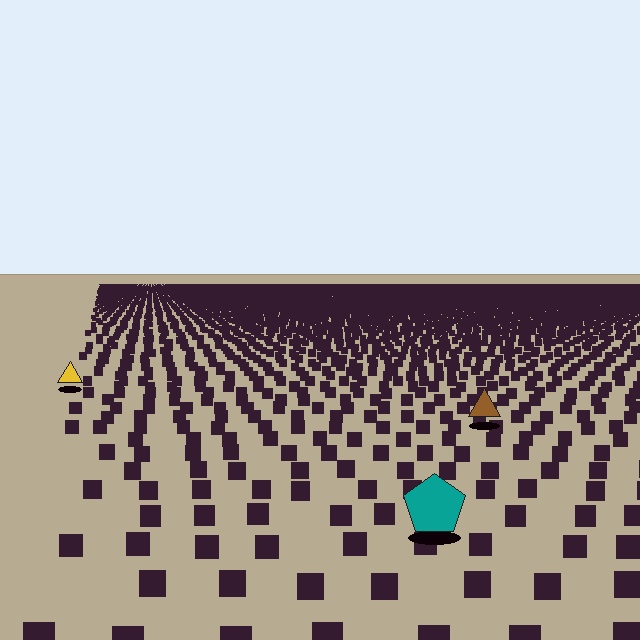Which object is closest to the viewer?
The teal pentagon is closest. The texture marks near it are larger and more spread out.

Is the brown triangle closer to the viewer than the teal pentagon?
No. The teal pentagon is closer — you can tell from the texture gradient: the ground texture is coarser near it.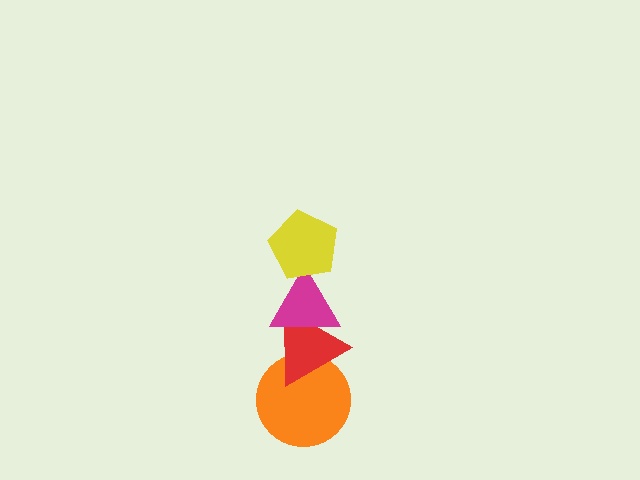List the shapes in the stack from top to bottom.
From top to bottom: the yellow pentagon, the magenta triangle, the red triangle, the orange circle.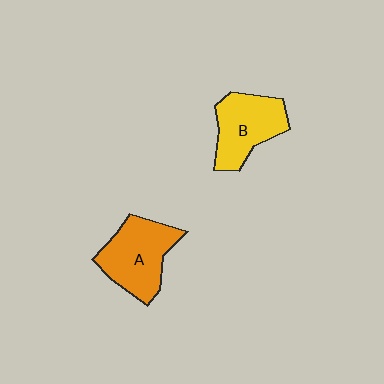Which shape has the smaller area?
Shape B (yellow).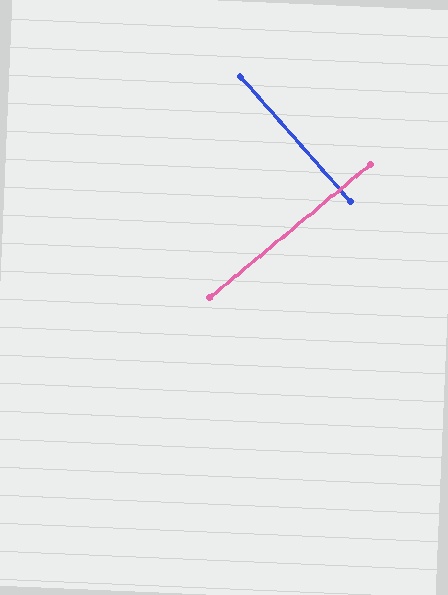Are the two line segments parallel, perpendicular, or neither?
Perpendicular — they meet at approximately 89°.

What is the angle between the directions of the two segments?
Approximately 89 degrees.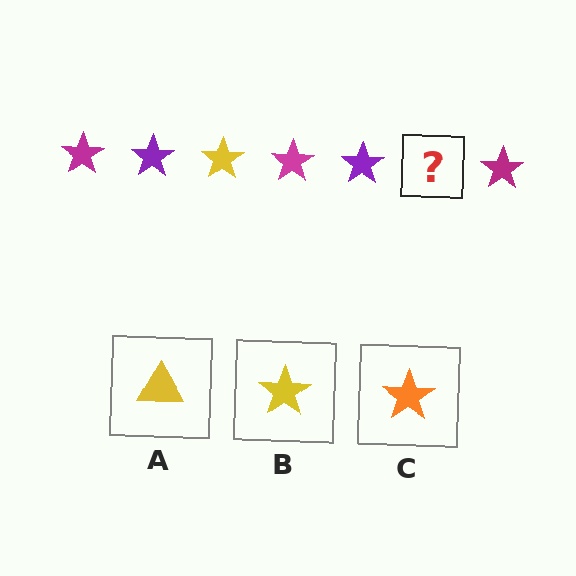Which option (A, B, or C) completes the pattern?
B.